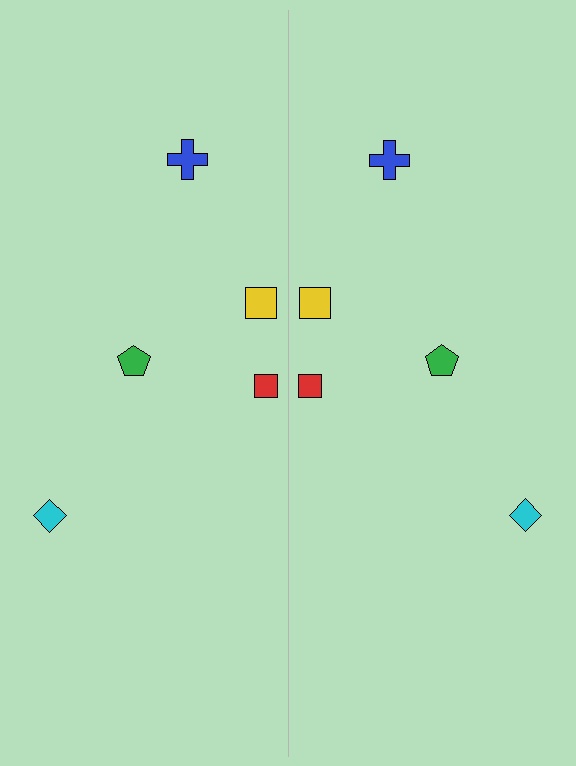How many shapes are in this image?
There are 10 shapes in this image.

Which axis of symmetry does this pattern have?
The pattern has a vertical axis of symmetry running through the center of the image.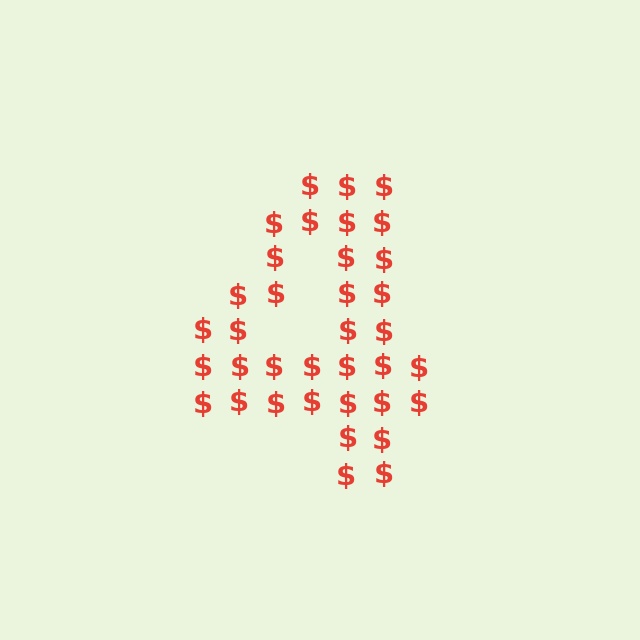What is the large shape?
The large shape is the digit 4.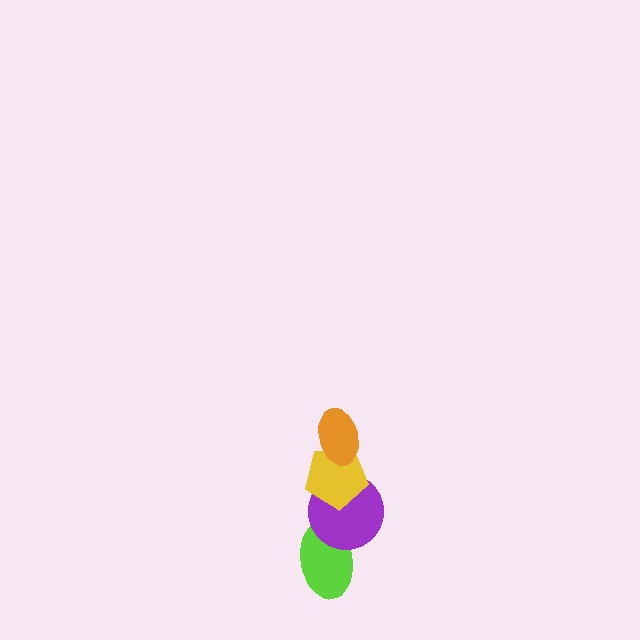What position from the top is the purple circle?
The purple circle is 3rd from the top.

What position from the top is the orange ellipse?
The orange ellipse is 1st from the top.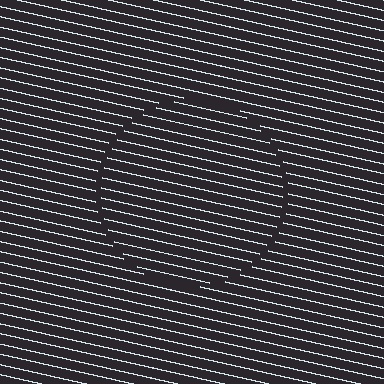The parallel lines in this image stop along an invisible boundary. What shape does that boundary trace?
An illusory circle. The interior of the shape contains the same grating, shifted by half a period — the contour is defined by the phase discontinuity where line-ends from the inner and outer gratings abut.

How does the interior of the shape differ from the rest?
The interior of the shape contains the same grating, shifted by half a period — the contour is defined by the phase discontinuity where line-ends from the inner and outer gratings abut.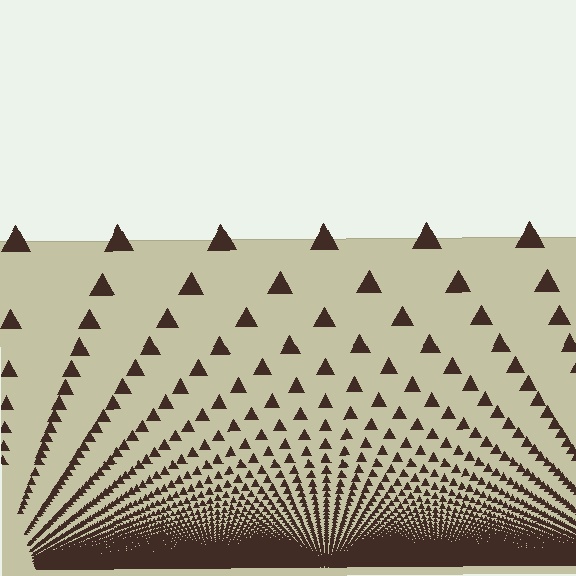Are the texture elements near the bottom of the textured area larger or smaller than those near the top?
Smaller. The gradient is inverted — elements near the bottom are smaller and denser.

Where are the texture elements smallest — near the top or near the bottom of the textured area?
Near the bottom.